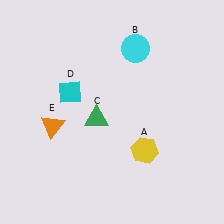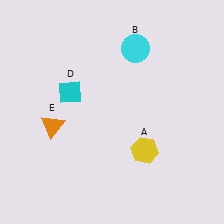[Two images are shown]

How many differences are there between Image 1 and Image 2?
There is 1 difference between the two images.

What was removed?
The green triangle (C) was removed in Image 2.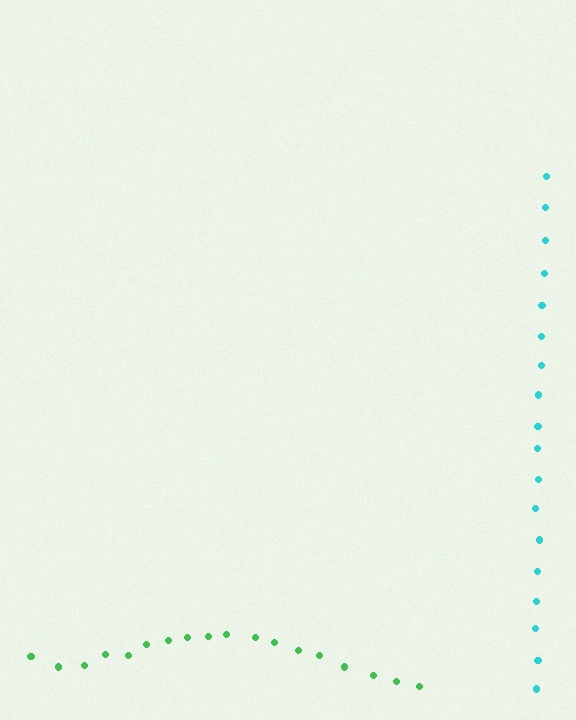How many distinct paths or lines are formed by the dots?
There are 2 distinct paths.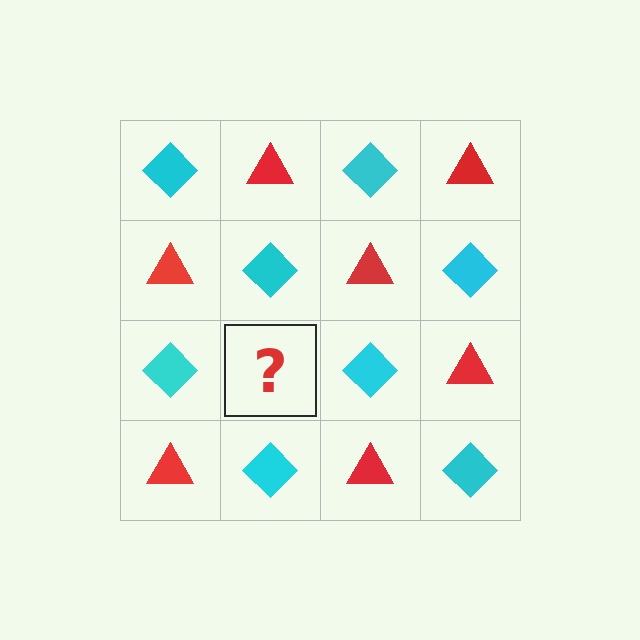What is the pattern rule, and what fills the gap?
The rule is that it alternates cyan diamond and red triangle in a checkerboard pattern. The gap should be filled with a red triangle.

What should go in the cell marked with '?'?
The missing cell should contain a red triangle.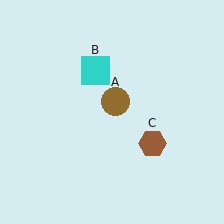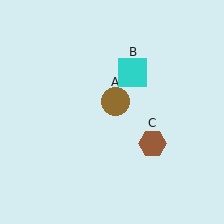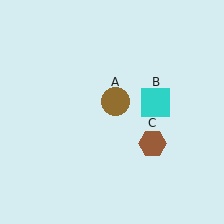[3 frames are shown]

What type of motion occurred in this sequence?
The cyan square (object B) rotated clockwise around the center of the scene.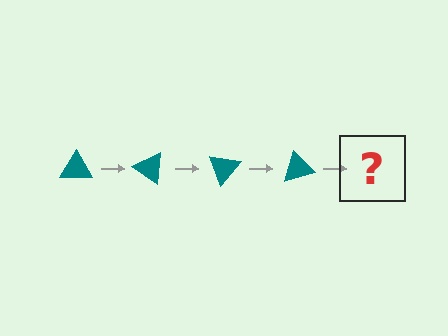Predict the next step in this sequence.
The next step is a teal triangle rotated 140 degrees.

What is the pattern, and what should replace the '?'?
The pattern is that the triangle rotates 35 degrees each step. The '?' should be a teal triangle rotated 140 degrees.